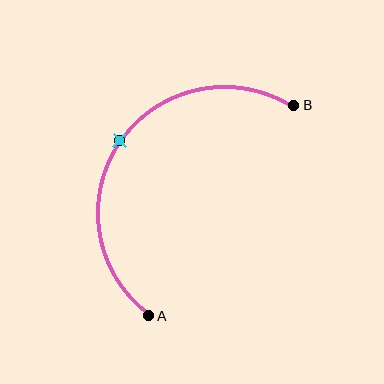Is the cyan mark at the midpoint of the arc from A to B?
Yes. The cyan mark lies on the arc at equal arc-length from both A and B — it is the arc midpoint.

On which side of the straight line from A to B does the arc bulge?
The arc bulges above and to the left of the straight line connecting A and B.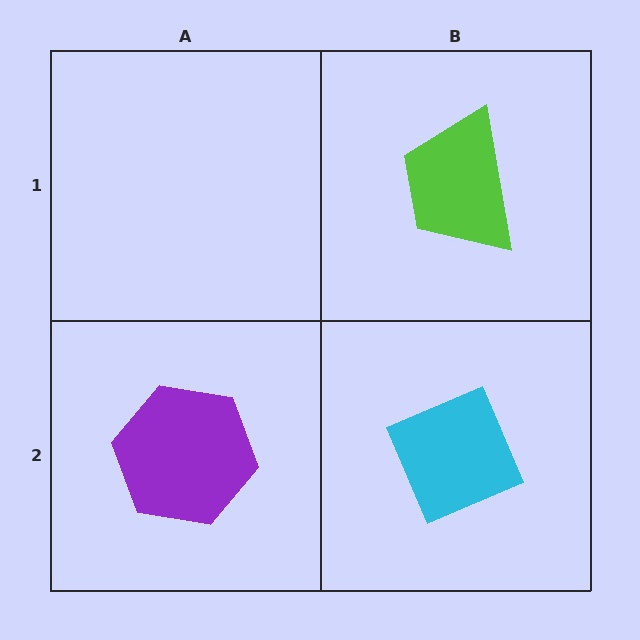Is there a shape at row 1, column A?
No, that cell is empty.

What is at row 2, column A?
A purple hexagon.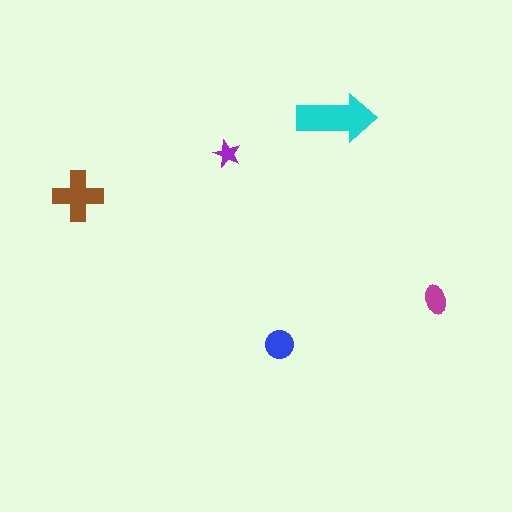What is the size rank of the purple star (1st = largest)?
5th.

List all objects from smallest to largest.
The purple star, the magenta ellipse, the blue circle, the brown cross, the cyan arrow.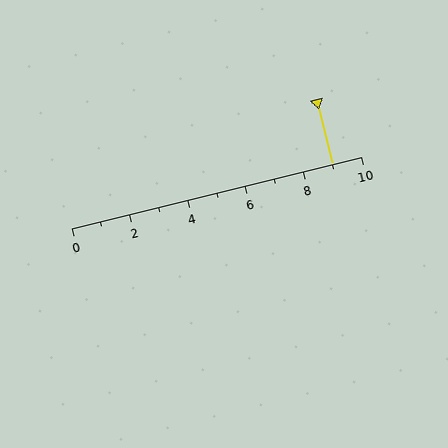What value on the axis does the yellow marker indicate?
The marker indicates approximately 9.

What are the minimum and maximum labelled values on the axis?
The axis runs from 0 to 10.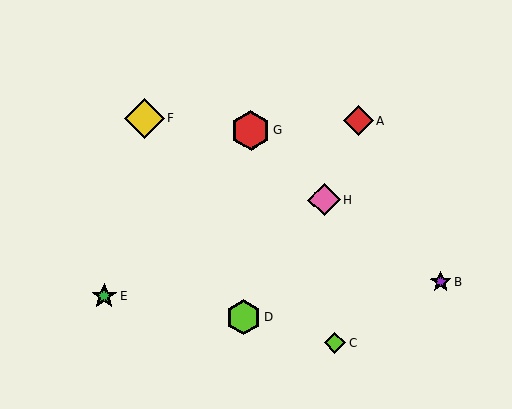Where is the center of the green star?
The center of the green star is at (104, 297).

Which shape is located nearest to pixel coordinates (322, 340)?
The lime diamond (labeled C) at (335, 343) is nearest to that location.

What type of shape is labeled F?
Shape F is a yellow diamond.